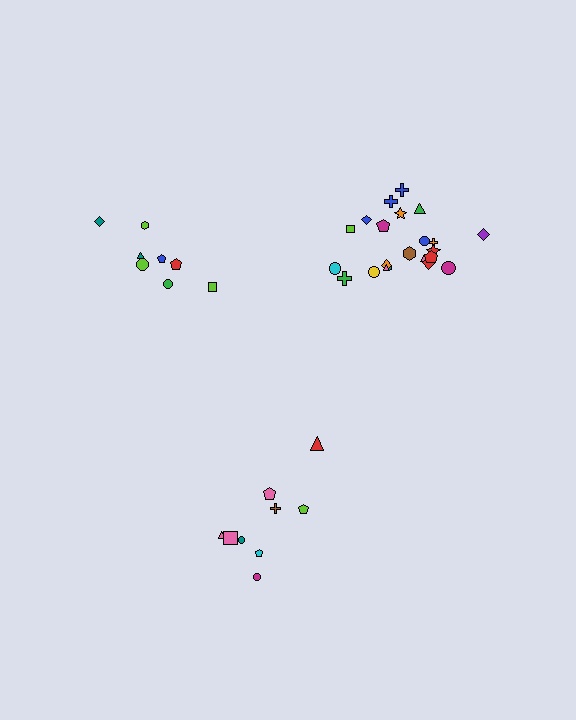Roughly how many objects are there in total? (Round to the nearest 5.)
Roughly 40 objects in total.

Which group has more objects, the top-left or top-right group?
The top-right group.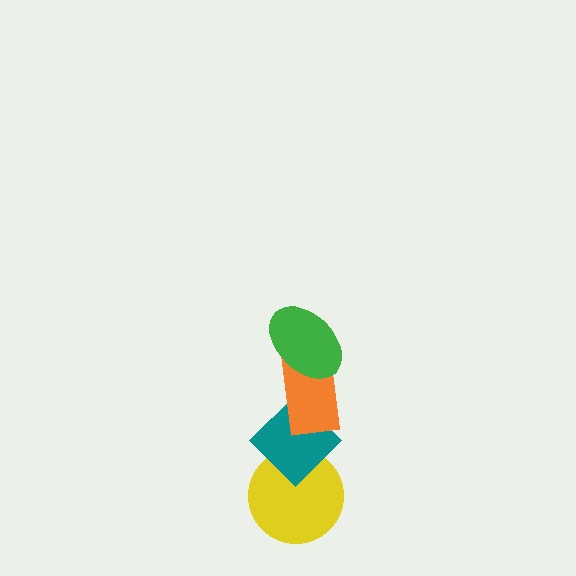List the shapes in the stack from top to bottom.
From top to bottom: the green ellipse, the orange rectangle, the teal diamond, the yellow circle.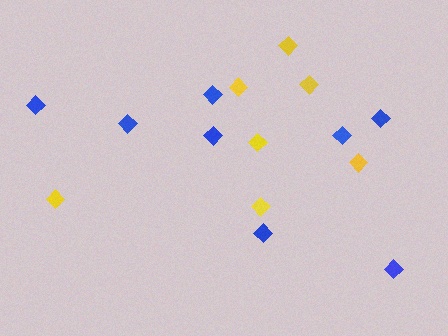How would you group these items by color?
There are 2 groups: one group of blue diamonds (8) and one group of yellow diamonds (7).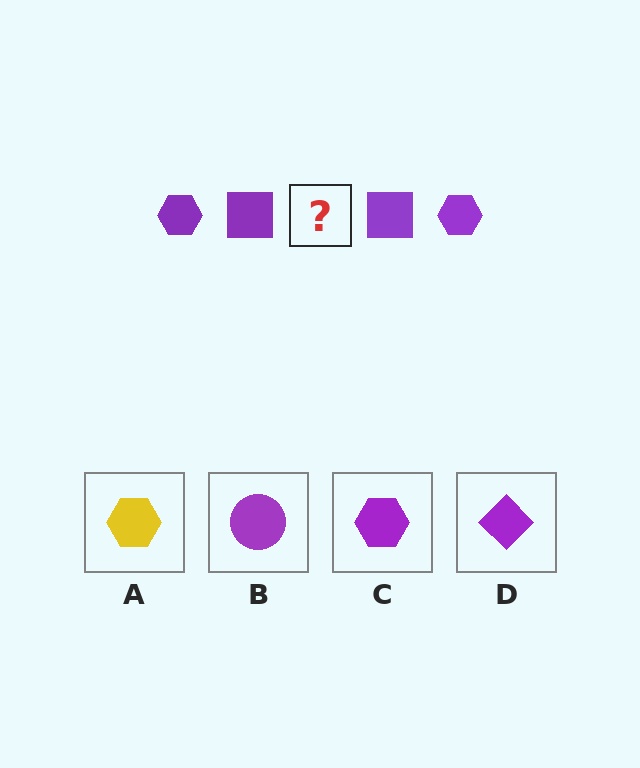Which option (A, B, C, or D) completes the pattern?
C.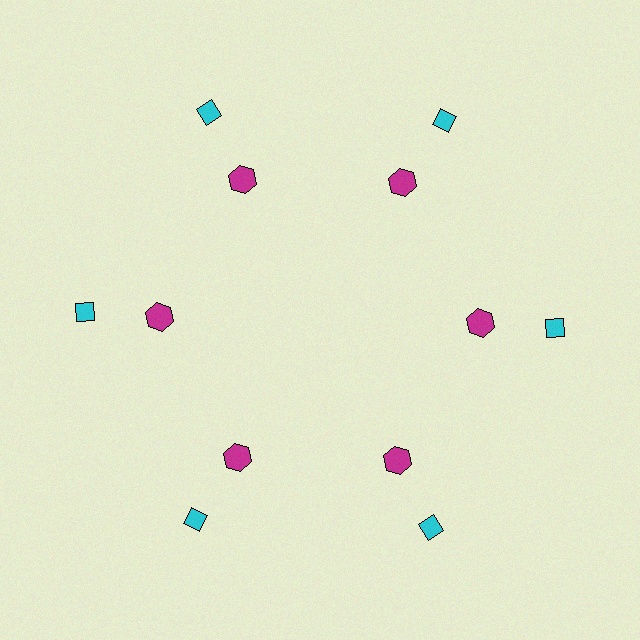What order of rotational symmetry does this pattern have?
This pattern has 6-fold rotational symmetry.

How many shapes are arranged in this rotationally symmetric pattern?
There are 12 shapes, arranged in 6 groups of 2.